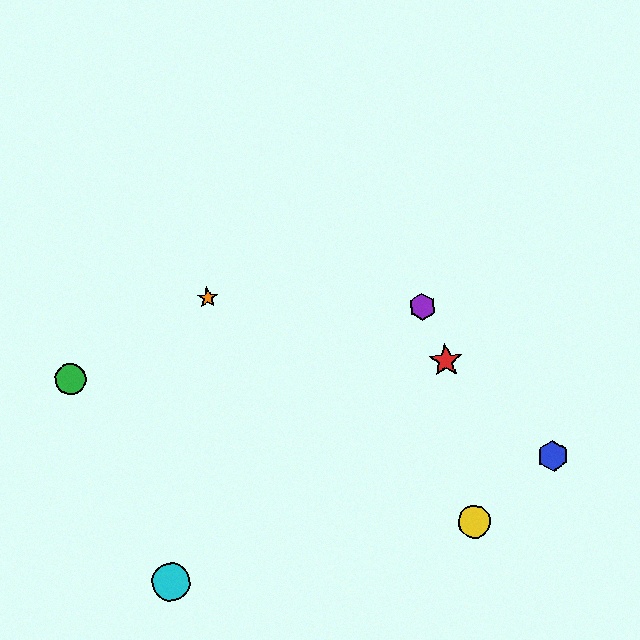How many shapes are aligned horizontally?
2 shapes (the red star, the green circle) are aligned horizontally.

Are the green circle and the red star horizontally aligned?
Yes, both are at y≈379.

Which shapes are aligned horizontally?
The red star, the green circle are aligned horizontally.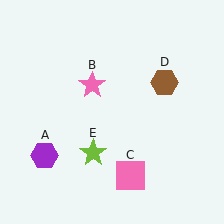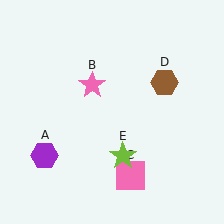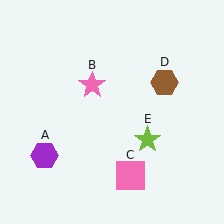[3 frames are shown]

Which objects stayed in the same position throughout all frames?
Purple hexagon (object A) and pink star (object B) and pink square (object C) and brown hexagon (object D) remained stationary.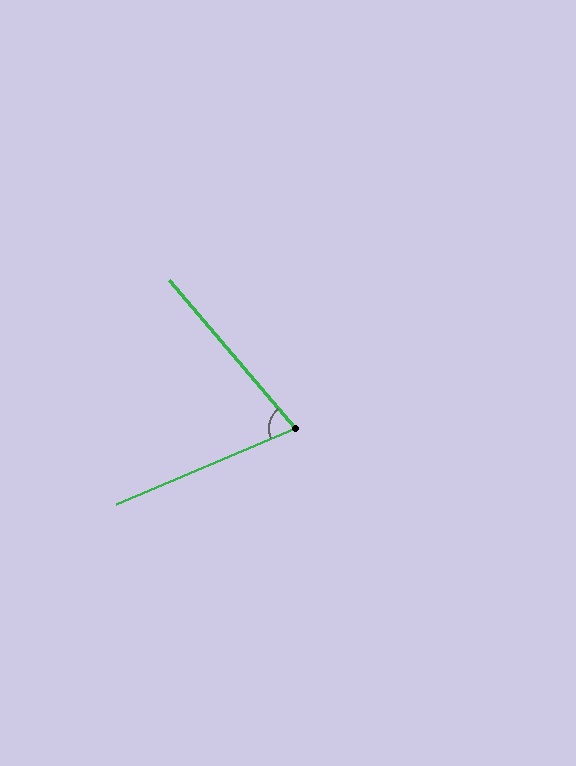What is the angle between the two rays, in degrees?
Approximately 73 degrees.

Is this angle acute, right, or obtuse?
It is acute.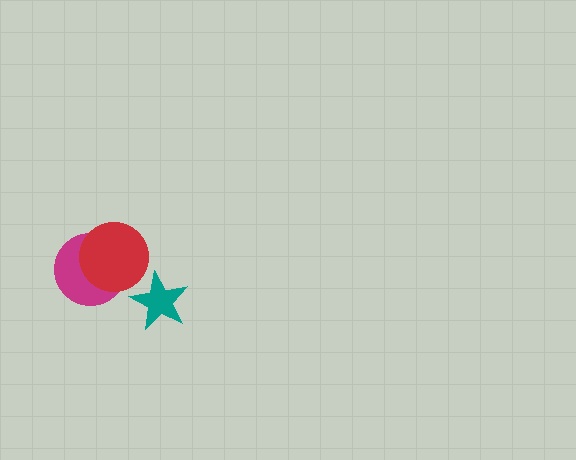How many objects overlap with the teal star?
0 objects overlap with the teal star.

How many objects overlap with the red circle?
1 object overlaps with the red circle.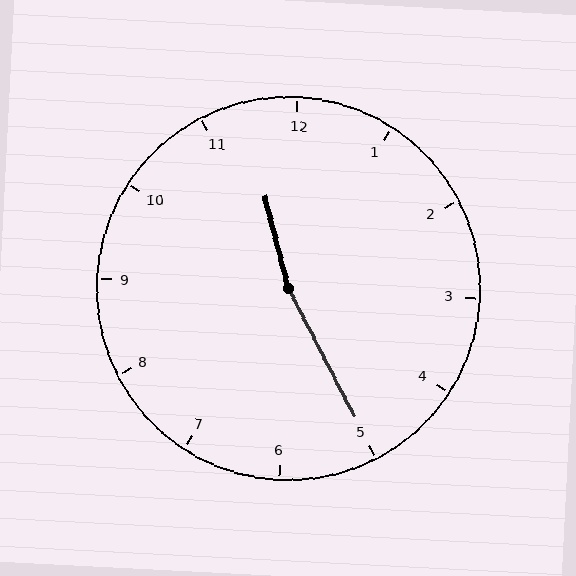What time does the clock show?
11:25.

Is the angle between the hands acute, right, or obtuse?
It is obtuse.